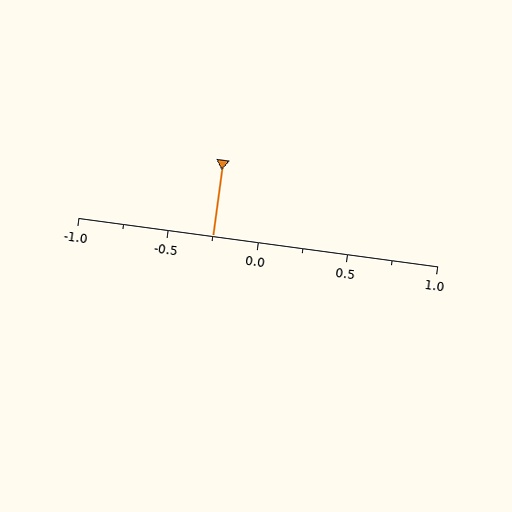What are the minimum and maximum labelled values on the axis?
The axis runs from -1.0 to 1.0.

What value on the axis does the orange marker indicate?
The marker indicates approximately -0.25.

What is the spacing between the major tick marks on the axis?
The major ticks are spaced 0.5 apart.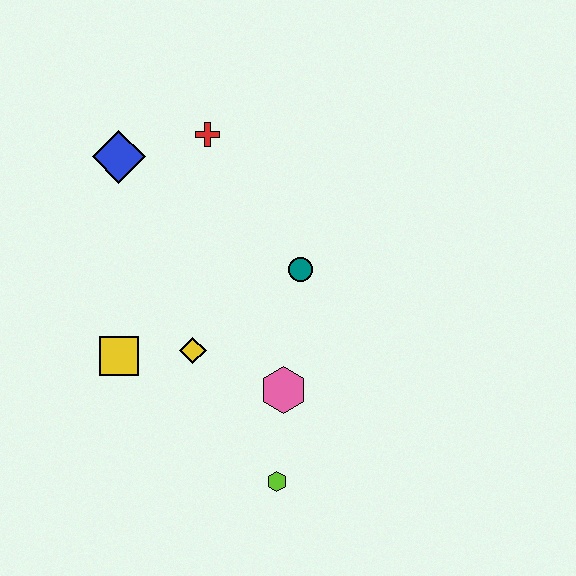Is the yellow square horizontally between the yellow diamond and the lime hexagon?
No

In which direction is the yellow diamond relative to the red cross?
The yellow diamond is below the red cross.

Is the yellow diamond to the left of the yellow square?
No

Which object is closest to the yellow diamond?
The yellow square is closest to the yellow diamond.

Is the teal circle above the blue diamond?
No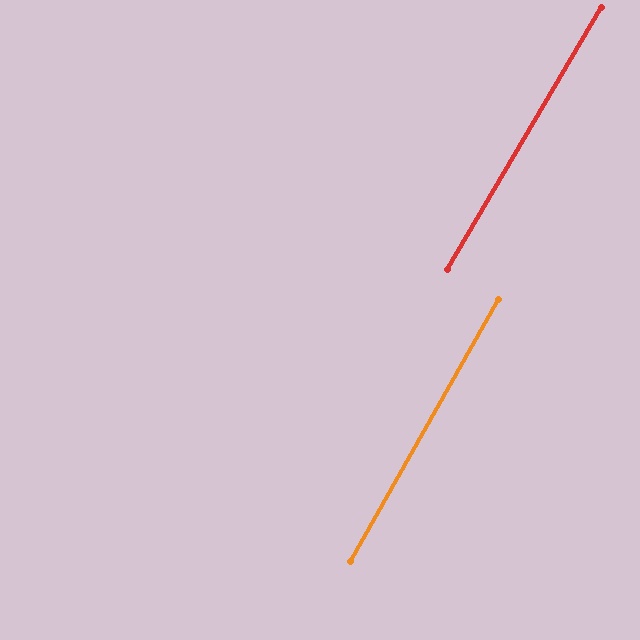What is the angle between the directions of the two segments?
Approximately 1 degree.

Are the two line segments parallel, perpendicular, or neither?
Parallel — their directions differ by only 1.0°.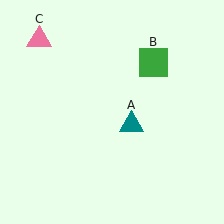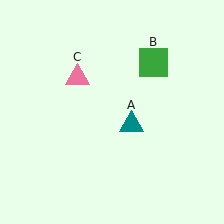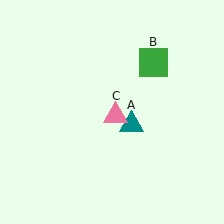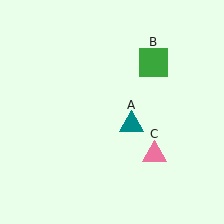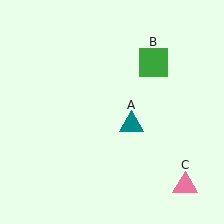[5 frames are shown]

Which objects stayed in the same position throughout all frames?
Teal triangle (object A) and green square (object B) remained stationary.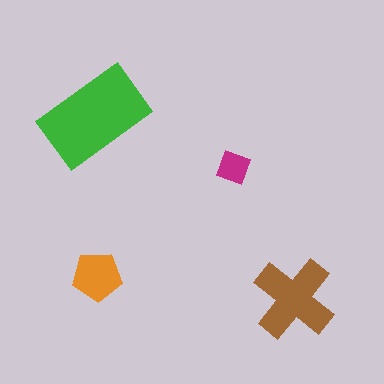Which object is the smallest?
The magenta diamond.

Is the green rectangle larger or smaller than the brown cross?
Larger.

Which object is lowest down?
The brown cross is bottommost.